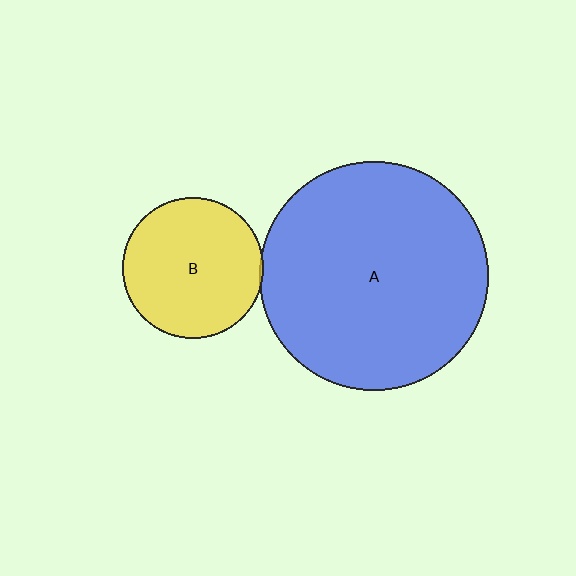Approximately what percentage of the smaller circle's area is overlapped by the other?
Approximately 5%.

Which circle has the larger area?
Circle A (blue).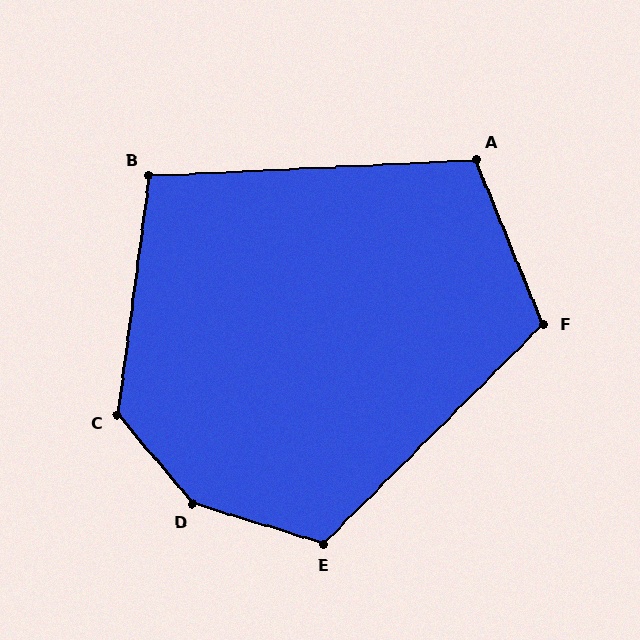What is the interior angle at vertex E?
Approximately 118 degrees (obtuse).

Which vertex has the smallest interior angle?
B, at approximately 100 degrees.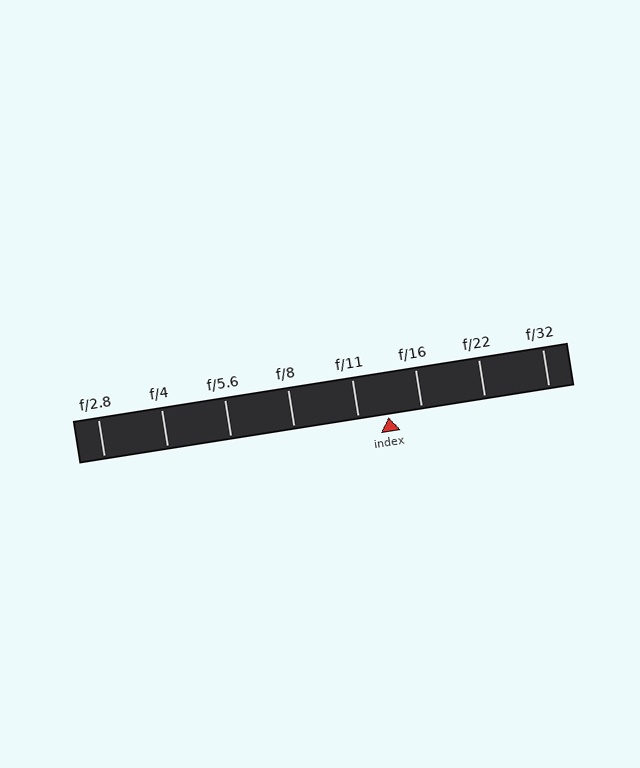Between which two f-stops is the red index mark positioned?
The index mark is between f/11 and f/16.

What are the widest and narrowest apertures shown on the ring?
The widest aperture shown is f/2.8 and the narrowest is f/32.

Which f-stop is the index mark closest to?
The index mark is closest to f/11.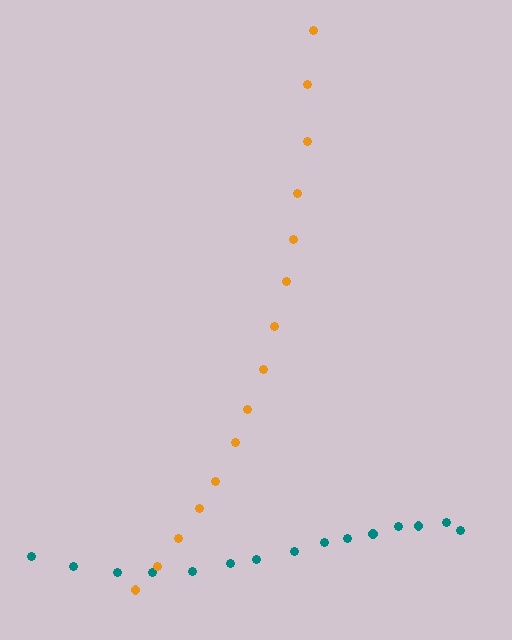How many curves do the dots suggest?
There are 2 distinct paths.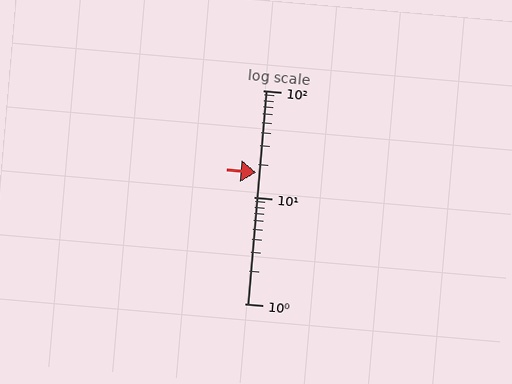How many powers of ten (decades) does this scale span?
The scale spans 2 decades, from 1 to 100.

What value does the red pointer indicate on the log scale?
The pointer indicates approximately 17.